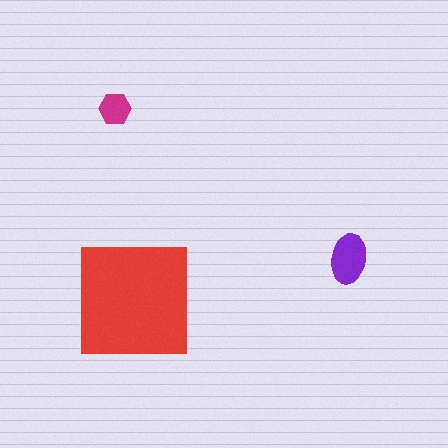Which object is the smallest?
The magenta hexagon.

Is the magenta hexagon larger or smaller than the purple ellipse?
Smaller.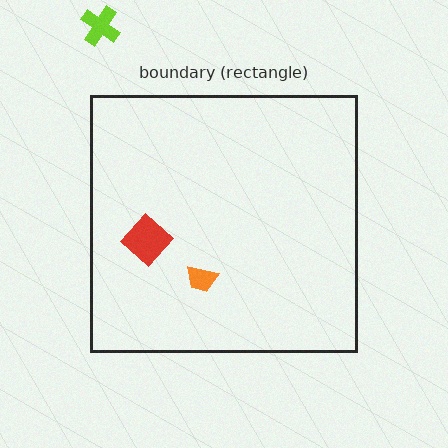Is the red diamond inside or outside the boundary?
Inside.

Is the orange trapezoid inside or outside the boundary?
Inside.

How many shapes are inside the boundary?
2 inside, 1 outside.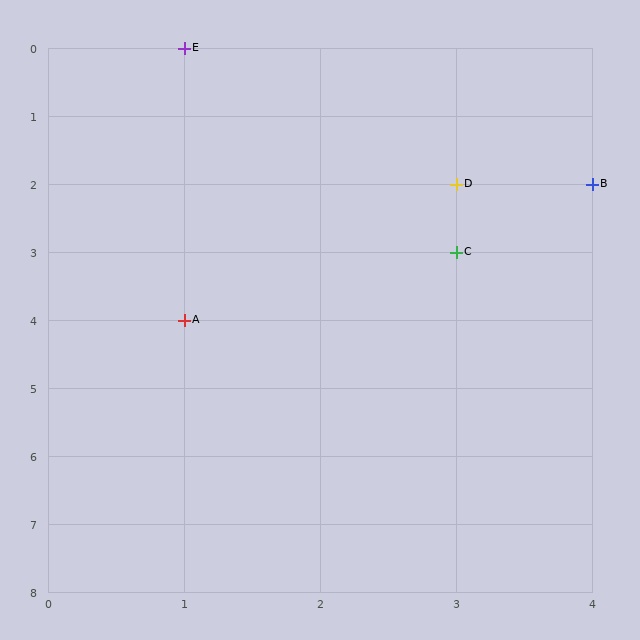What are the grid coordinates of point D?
Point D is at grid coordinates (3, 2).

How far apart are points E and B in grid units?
Points E and B are 3 columns and 2 rows apart (about 3.6 grid units diagonally).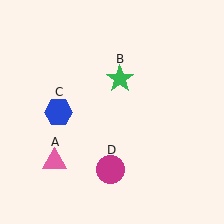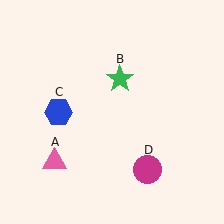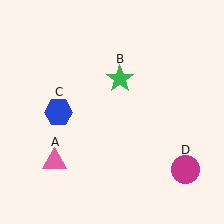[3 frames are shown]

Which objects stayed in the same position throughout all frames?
Pink triangle (object A) and green star (object B) and blue hexagon (object C) remained stationary.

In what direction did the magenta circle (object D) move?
The magenta circle (object D) moved right.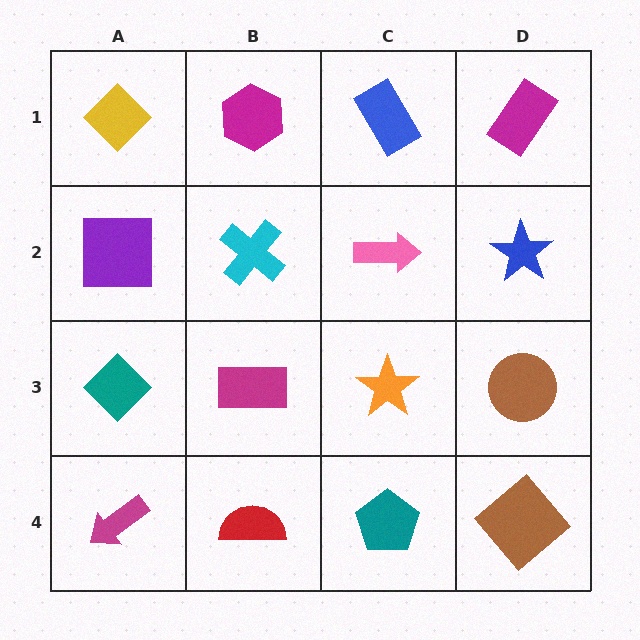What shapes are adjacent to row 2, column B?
A magenta hexagon (row 1, column B), a magenta rectangle (row 3, column B), a purple square (row 2, column A), a pink arrow (row 2, column C).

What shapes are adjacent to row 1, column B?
A cyan cross (row 2, column B), a yellow diamond (row 1, column A), a blue rectangle (row 1, column C).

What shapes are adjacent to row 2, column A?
A yellow diamond (row 1, column A), a teal diamond (row 3, column A), a cyan cross (row 2, column B).